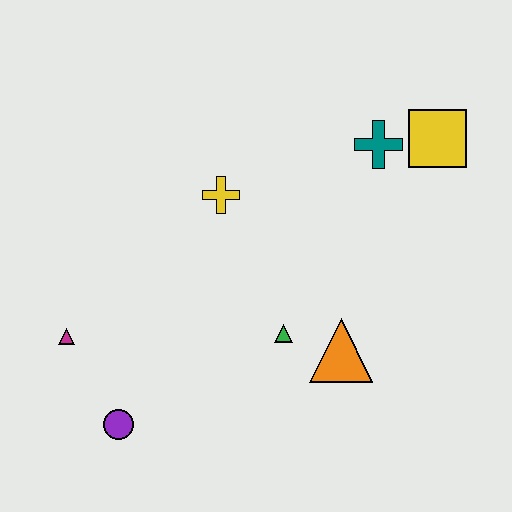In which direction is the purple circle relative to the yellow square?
The purple circle is to the left of the yellow square.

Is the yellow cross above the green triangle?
Yes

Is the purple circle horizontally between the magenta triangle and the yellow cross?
Yes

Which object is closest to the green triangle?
The orange triangle is closest to the green triangle.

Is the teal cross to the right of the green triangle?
Yes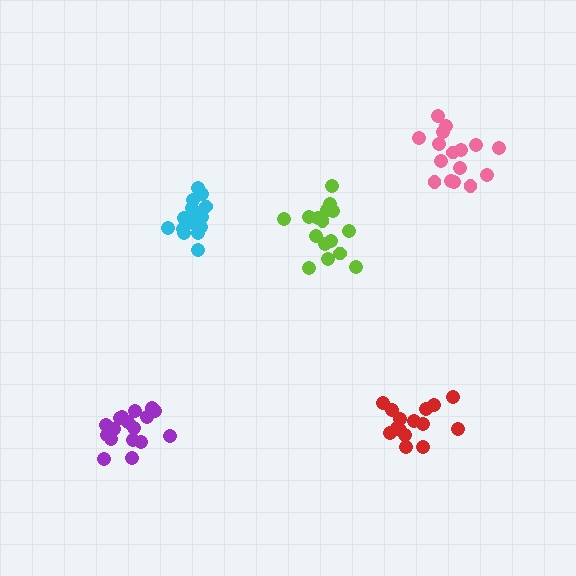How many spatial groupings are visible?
There are 5 spatial groupings.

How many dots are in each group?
Group 1: 16 dots, Group 2: 15 dots, Group 3: 16 dots, Group 4: 18 dots, Group 5: 16 dots (81 total).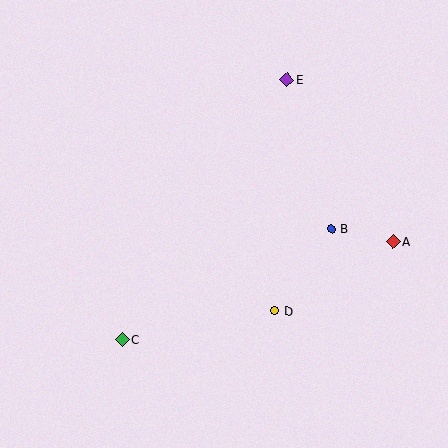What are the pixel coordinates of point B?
Point B is at (331, 229).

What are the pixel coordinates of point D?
Point D is at (274, 311).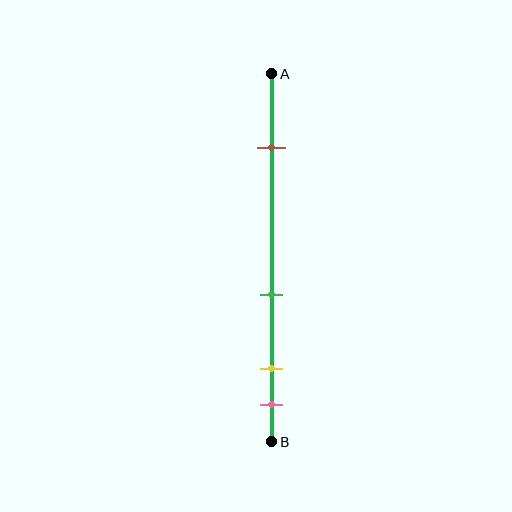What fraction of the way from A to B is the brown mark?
The brown mark is approximately 20% (0.2) of the way from A to B.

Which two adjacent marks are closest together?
The yellow and pink marks are the closest adjacent pair.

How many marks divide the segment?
There are 4 marks dividing the segment.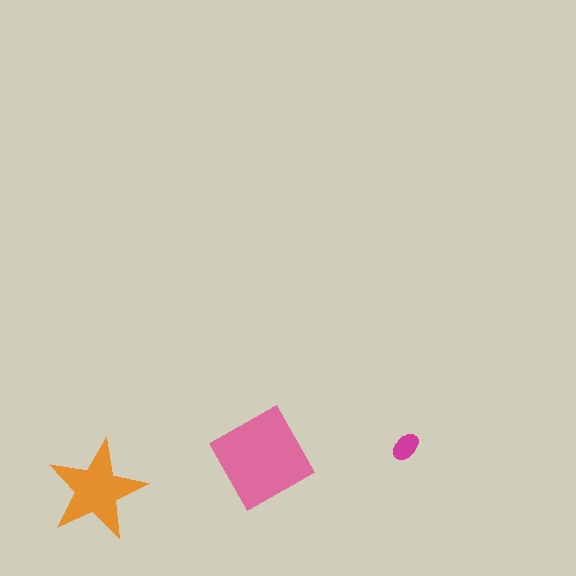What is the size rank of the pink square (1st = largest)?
1st.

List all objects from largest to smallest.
The pink square, the orange star, the magenta ellipse.